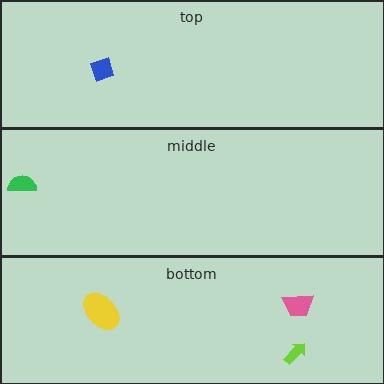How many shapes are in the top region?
1.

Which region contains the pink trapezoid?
The bottom region.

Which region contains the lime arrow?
The bottom region.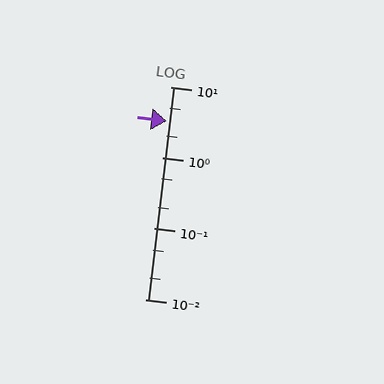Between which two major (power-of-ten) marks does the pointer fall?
The pointer is between 1 and 10.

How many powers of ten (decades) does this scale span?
The scale spans 3 decades, from 0.01 to 10.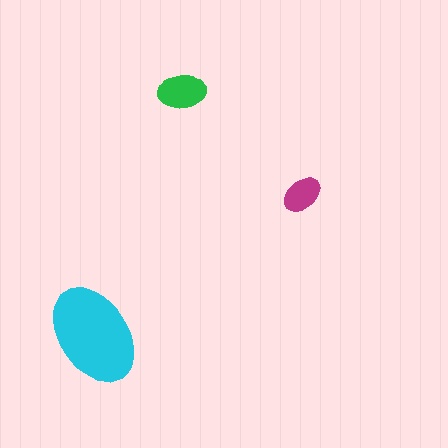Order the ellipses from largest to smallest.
the cyan one, the green one, the magenta one.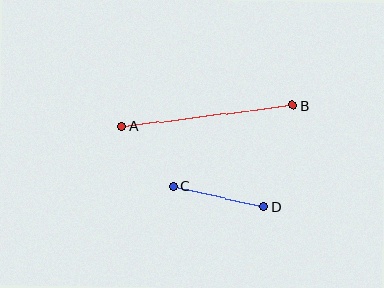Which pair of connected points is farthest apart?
Points A and B are farthest apart.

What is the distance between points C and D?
The distance is approximately 93 pixels.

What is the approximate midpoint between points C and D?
The midpoint is at approximately (219, 196) pixels.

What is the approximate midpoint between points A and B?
The midpoint is at approximately (207, 116) pixels.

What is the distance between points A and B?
The distance is approximately 172 pixels.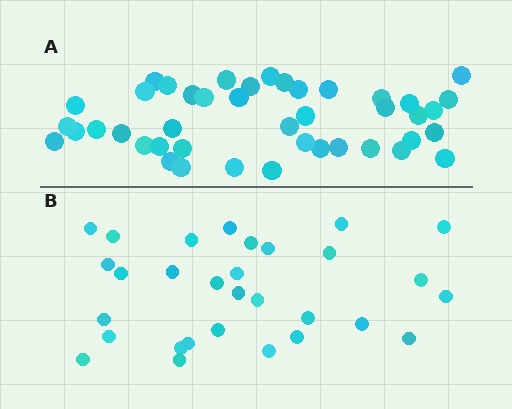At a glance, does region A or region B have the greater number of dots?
Region A (the top region) has more dots.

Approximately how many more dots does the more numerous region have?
Region A has approximately 15 more dots than region B.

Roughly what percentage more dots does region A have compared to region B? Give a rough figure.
About 45% more.